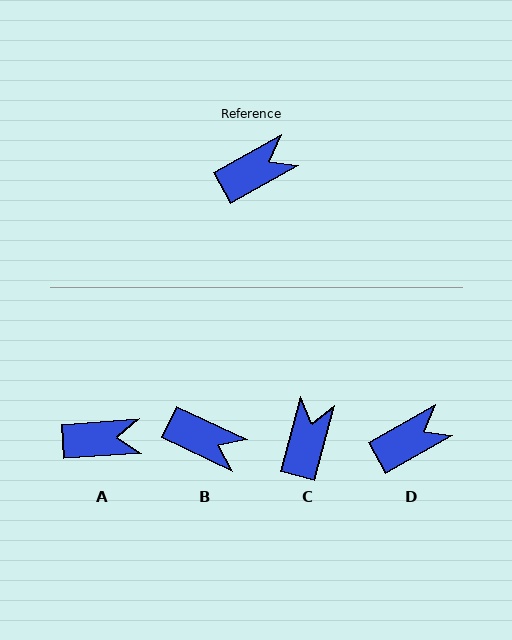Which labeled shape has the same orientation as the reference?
D.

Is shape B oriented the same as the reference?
No, it is off by about 55 degrees.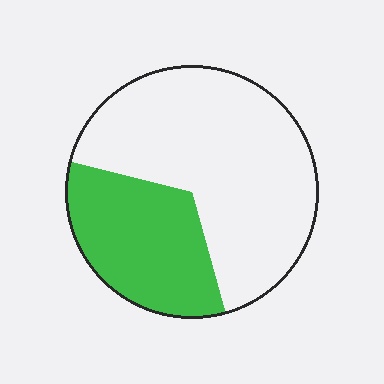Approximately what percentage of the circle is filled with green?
Approximately 35%.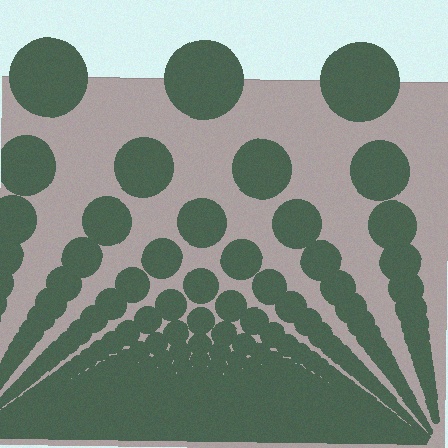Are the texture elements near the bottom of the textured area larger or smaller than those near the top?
Smaller. The gradient is inverted — elements near the bottom are smaller and denser.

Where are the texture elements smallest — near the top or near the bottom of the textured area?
Near the bottom.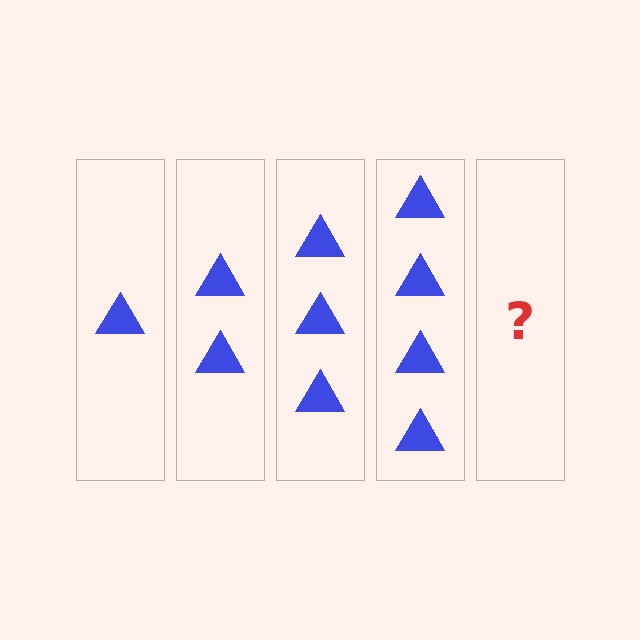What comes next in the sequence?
The next element should be 5 triangles.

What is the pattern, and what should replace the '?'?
The pattern is that each step adds one more triangle. The '?' should be 5 triangles.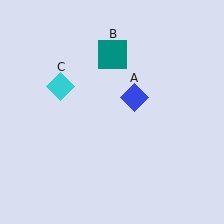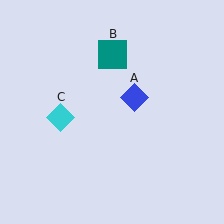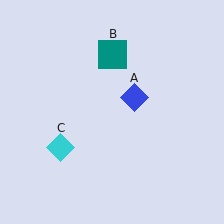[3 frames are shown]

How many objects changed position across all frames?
1 object changed position: cyan diamond (object C).